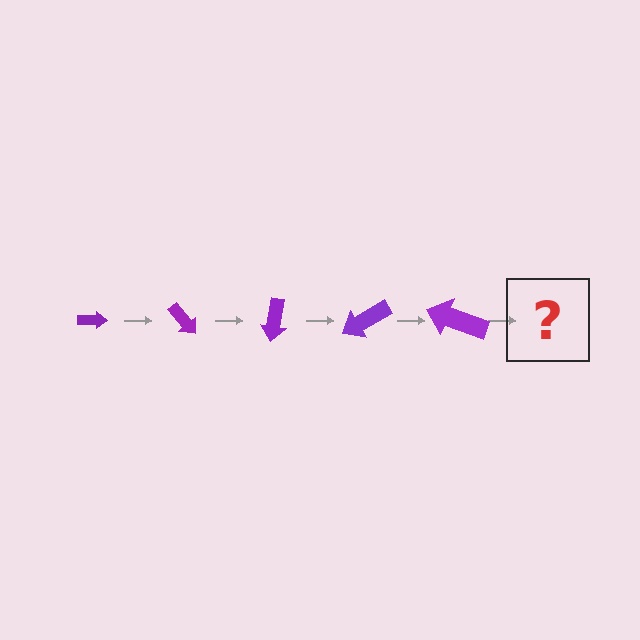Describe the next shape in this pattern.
It should be an arrow, larger than the previous one and rotated 250 degrees from the start.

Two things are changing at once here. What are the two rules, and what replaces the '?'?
The two rules are that the arrow grows larger each step and it rotates 50 degrees each step. The '?' should be an arrow, larger than the previous one and rotated 250 degrees from the start.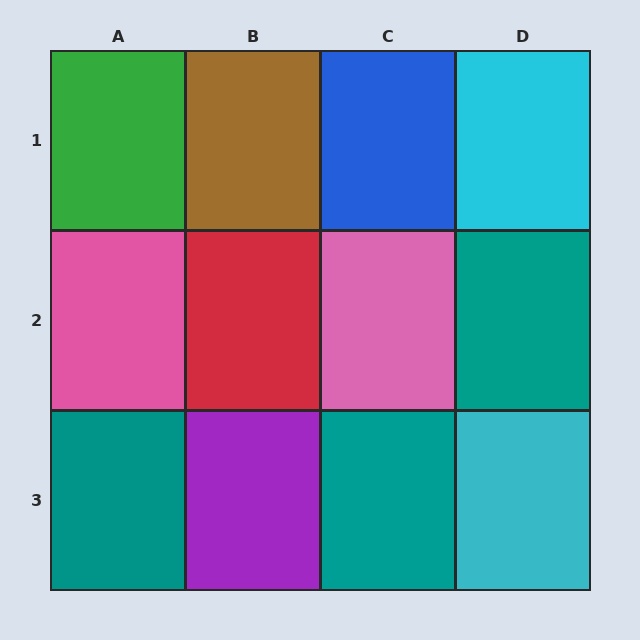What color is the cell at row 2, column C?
Pink.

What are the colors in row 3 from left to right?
Teal, purple, teal, cyan.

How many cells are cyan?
2 cells are cyan.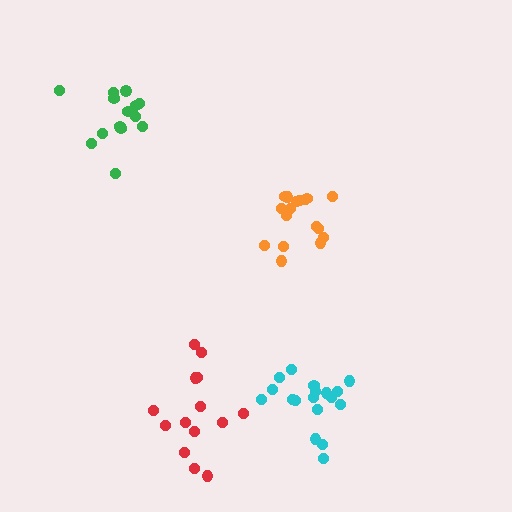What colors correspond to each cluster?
The clusters are colored: red, cyan, green, orange.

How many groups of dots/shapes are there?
There are 4 groups.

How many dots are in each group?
Group 1: 14 dots, Group 2: 19 dots, Group 3: 14 dots, Group 4: 17 dots (64 total).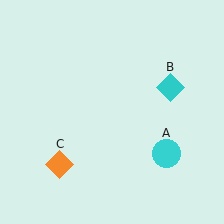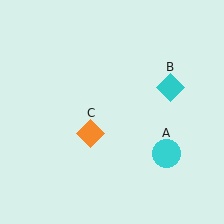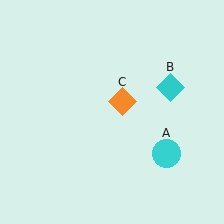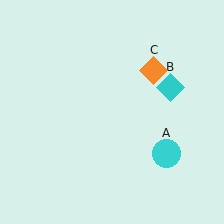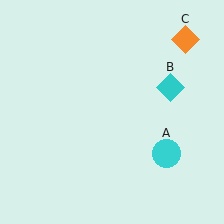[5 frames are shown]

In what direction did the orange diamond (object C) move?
The orange diamond (object C) moved up and to the right.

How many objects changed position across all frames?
1 object changed position: orange diamond (object C).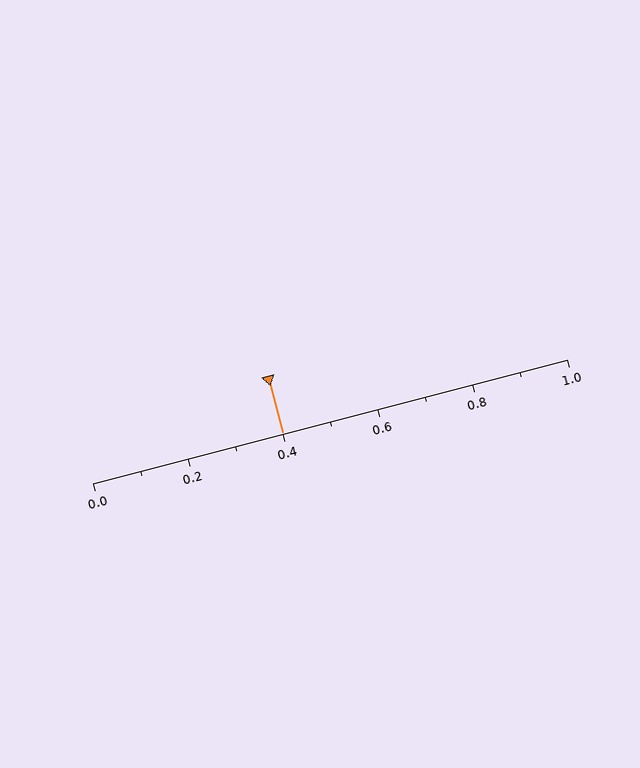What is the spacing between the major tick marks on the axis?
The major ticks are spaced 0.2 apart.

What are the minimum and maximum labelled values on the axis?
The axis runs from 0.0 to 1.0.